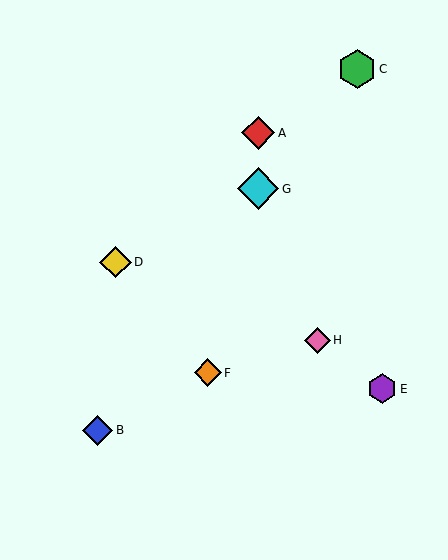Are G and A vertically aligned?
Yes, both are at x≈258.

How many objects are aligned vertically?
2 objects (A, G) are aligned vertically.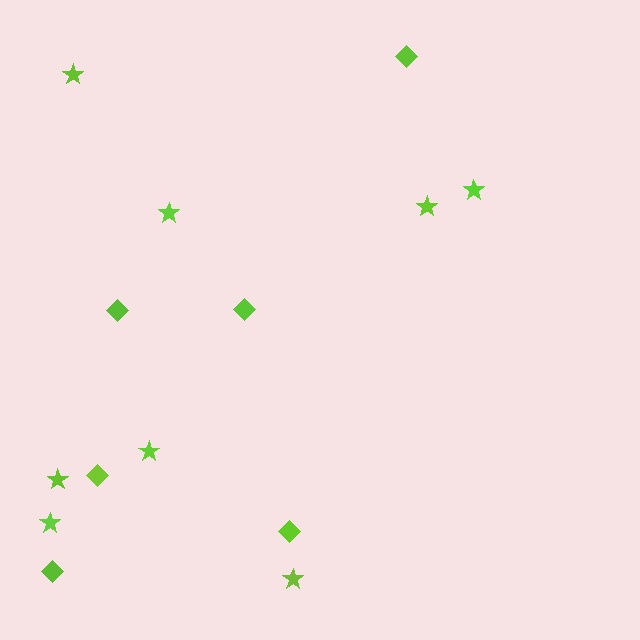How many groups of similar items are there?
There are 2 groups: one group of stars (8) and one group of diamonds (6).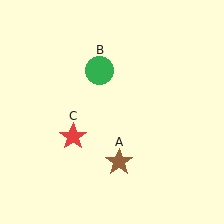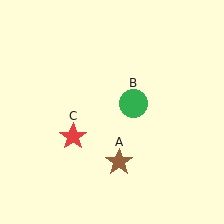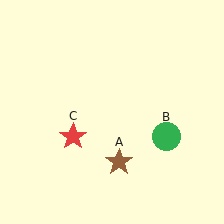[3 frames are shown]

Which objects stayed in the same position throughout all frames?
Brown star (object A) and red star (object C) remained stationary.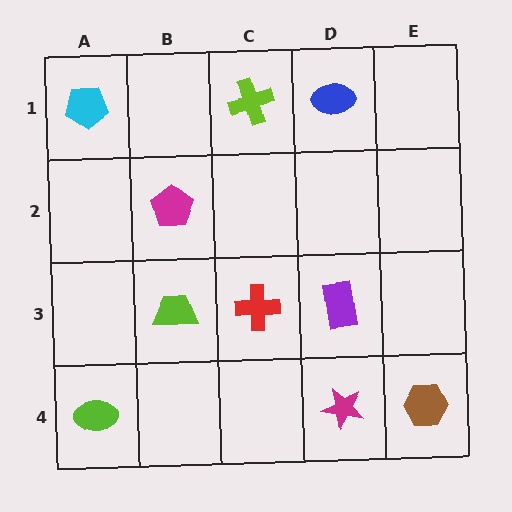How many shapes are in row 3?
3 shapes.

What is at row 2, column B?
A magenta pentagon.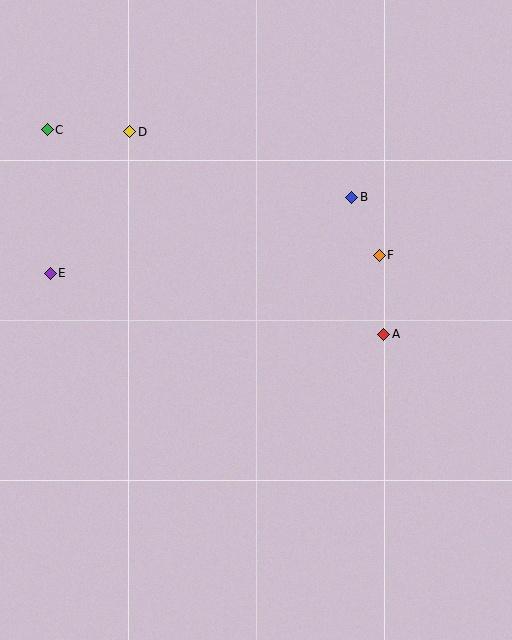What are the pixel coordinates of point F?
Point F is at (379, 255).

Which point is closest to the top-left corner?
Point C is closest to the top-left corner.